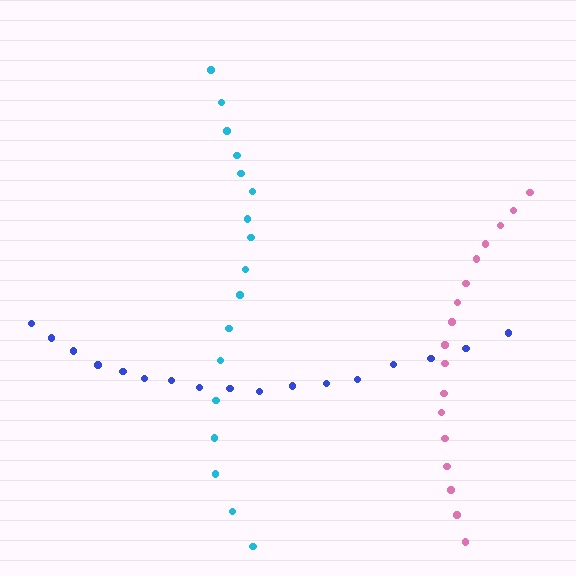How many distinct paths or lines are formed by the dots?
There are 3 distinct paths.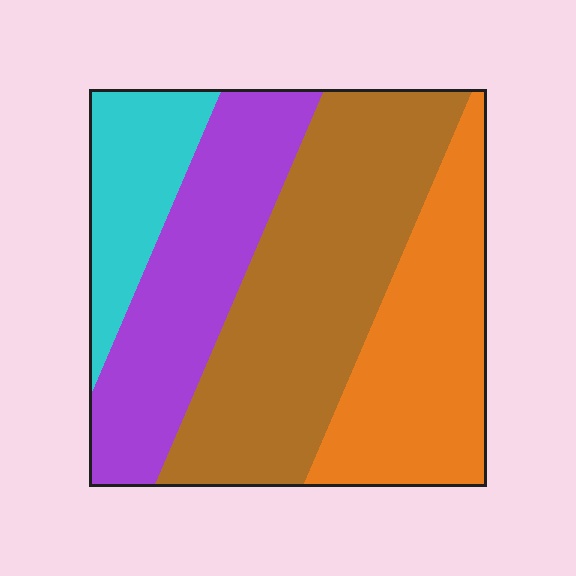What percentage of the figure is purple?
Purple covers around 25% of the figure.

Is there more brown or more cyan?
Brown.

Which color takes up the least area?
Cyan, at roughly 15%.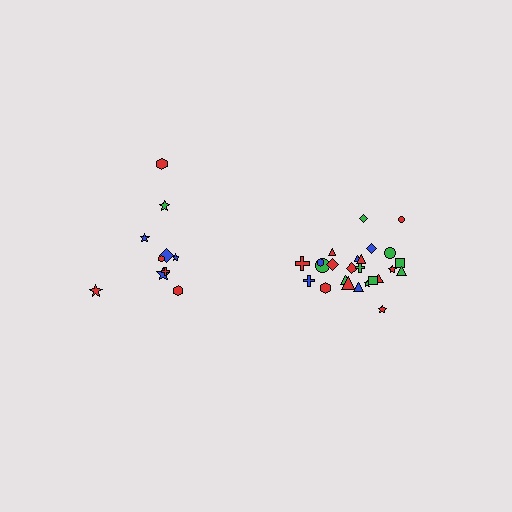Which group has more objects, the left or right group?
The right group.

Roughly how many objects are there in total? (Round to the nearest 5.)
Roughly 35 objects in total.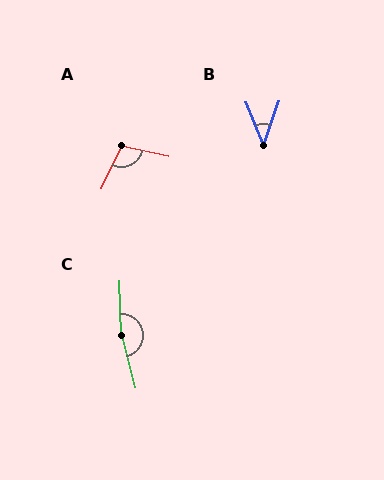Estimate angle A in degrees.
Approximately 102 degrees.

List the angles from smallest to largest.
B (40°), A (102°), C (167°).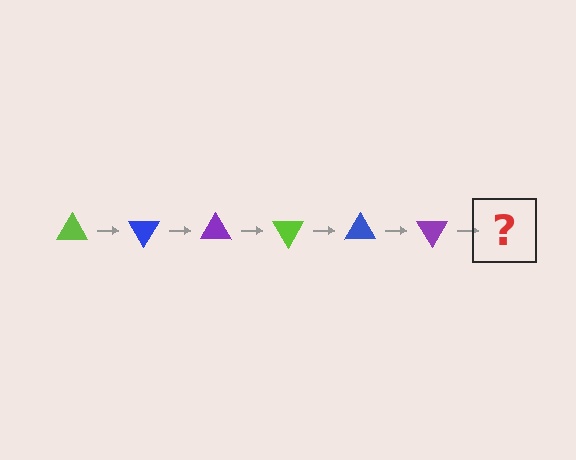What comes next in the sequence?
The next element should be a lime triangle, rotated 360 degrees from the start.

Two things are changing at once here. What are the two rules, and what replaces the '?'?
The two rules are that it rotates 60 degrees each step and the color cycles through lime, blue, and purple. The '?' should be a lime triangle, rotated 360 degrees from the start.